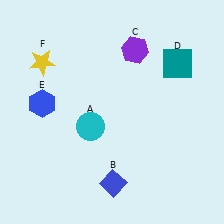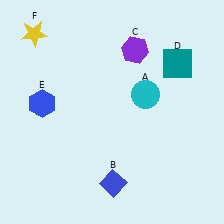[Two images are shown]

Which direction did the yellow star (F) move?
The yellow star (F) moved up.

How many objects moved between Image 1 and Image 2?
2 objects moved between the two images.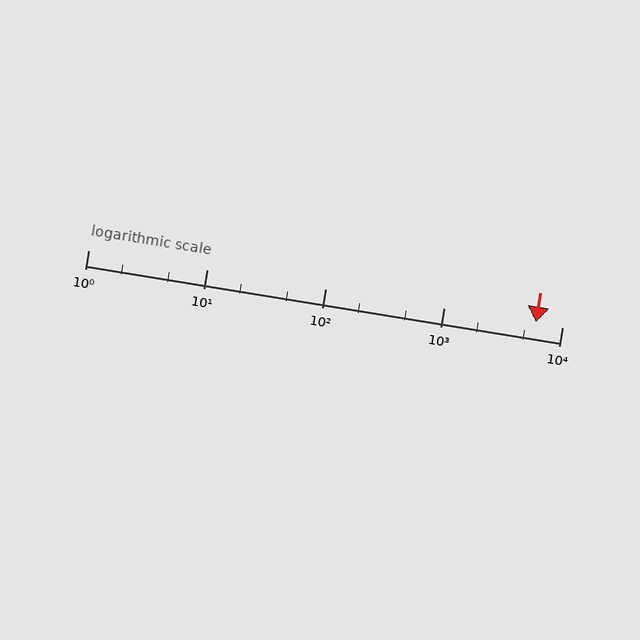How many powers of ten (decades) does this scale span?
The scale spans 4 decades, from 1 to 10000.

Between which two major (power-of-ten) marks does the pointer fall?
The pointer is between 1000 and 10000.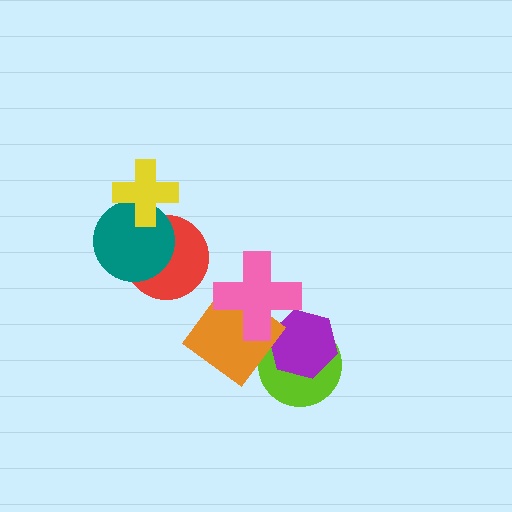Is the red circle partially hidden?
Yes, it is partially covered by another shape.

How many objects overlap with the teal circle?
2 objects overlap with the teal circle.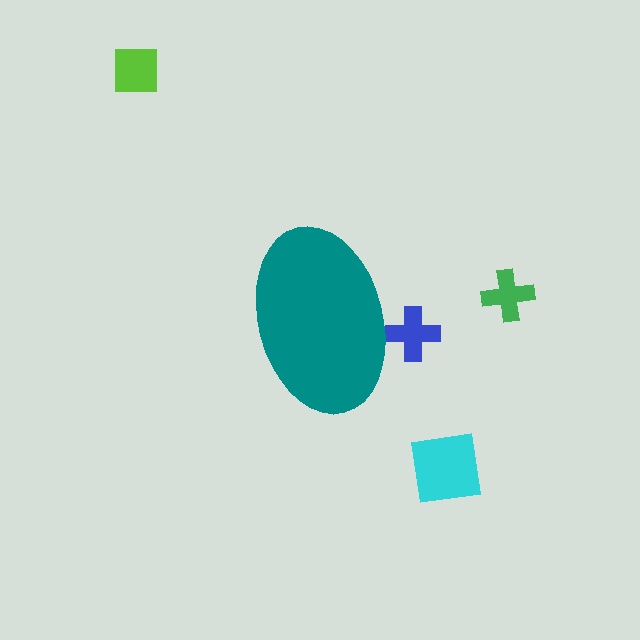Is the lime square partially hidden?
No, the lime square is fully visible.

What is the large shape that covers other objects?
A teal ellipse.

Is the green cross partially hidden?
No, the green cross is fully visible.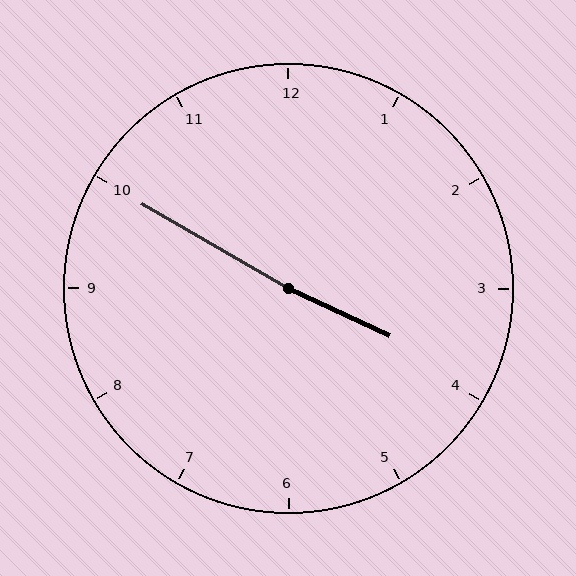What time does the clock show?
3:50.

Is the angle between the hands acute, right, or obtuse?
It is obtuse.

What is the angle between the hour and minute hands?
Approximately 175 degrees.